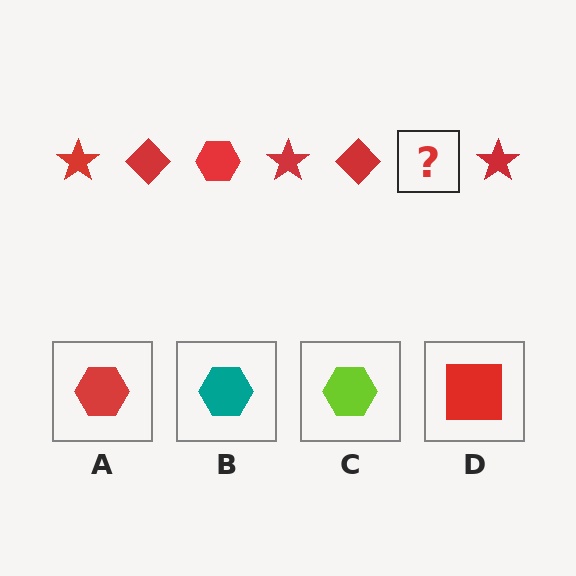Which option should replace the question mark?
Option A.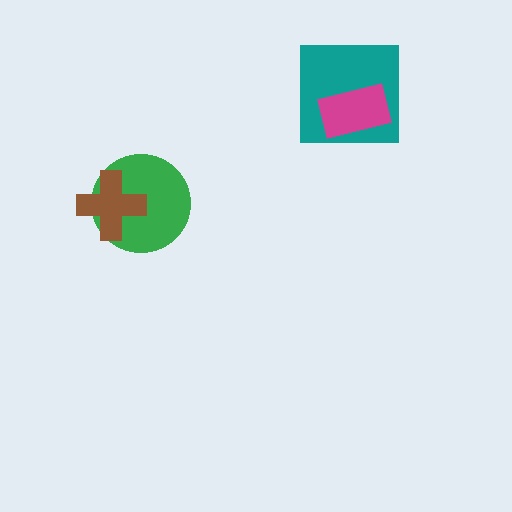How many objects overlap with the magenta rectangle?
1 object overlaps with the magenta rectangle.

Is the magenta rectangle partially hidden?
No, no other shape covers it.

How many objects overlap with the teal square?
1 object overlaps with the teal square.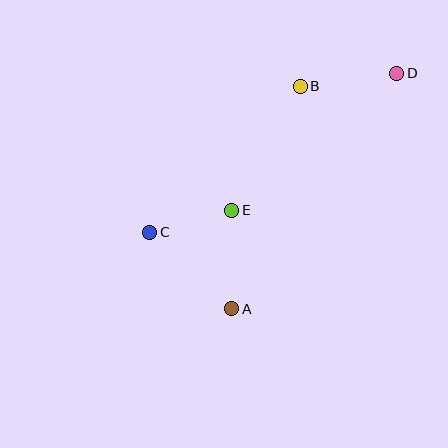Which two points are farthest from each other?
Points C and D are farthest from each other.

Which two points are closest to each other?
Points C and E are closest to each other.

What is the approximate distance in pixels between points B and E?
The distance between B and E is approximately 142 pixels.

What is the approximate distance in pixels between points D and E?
The distance between D and E is approximately 214 pixels.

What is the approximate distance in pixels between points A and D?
The distance between A and D is approximately 288 pixels.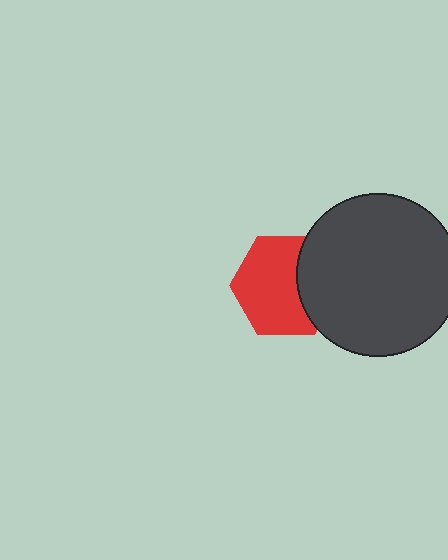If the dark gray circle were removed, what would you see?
You would see the complete red hexagon.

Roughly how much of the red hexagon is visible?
Most of it is visible (roughly 69%).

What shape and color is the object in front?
The object in front is a dark gray circle.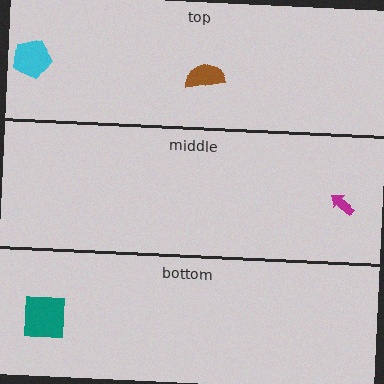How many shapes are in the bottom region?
1.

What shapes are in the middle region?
The magenta arrow.